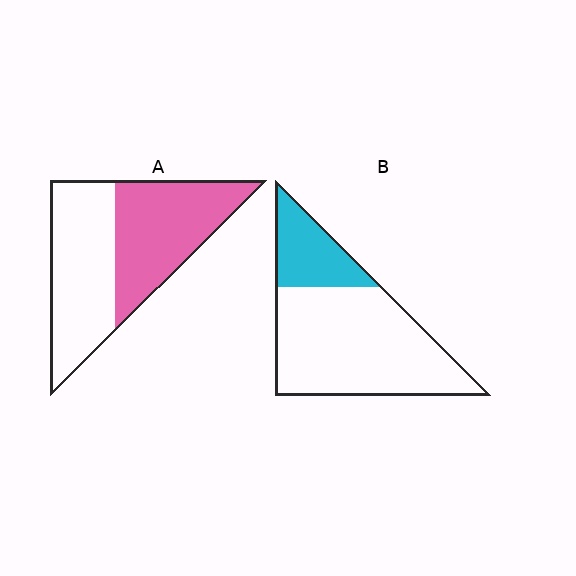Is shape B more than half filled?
No.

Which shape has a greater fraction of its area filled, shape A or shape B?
Shape A.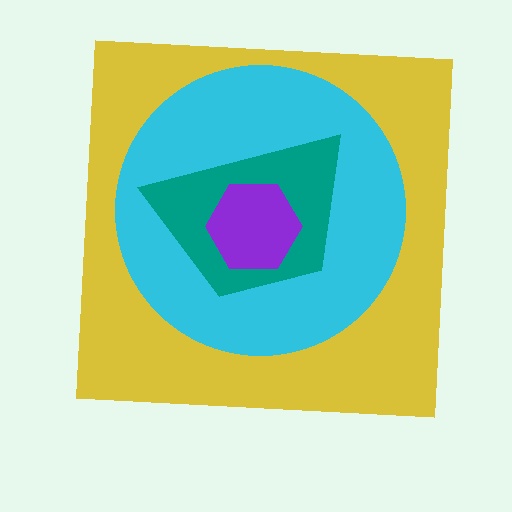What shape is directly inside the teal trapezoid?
The purple hexagon.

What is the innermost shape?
The purple hexagon.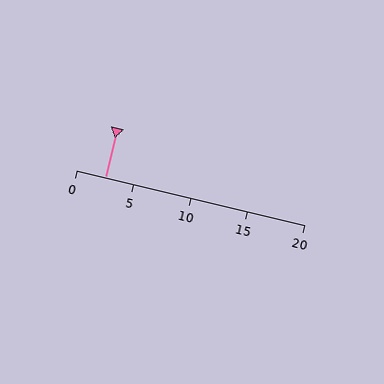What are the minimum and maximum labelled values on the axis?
The axis runs from 0 to 20.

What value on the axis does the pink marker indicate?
The marker indicates approximately 2.5.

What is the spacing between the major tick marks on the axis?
The major ticks are spaced 5 apart.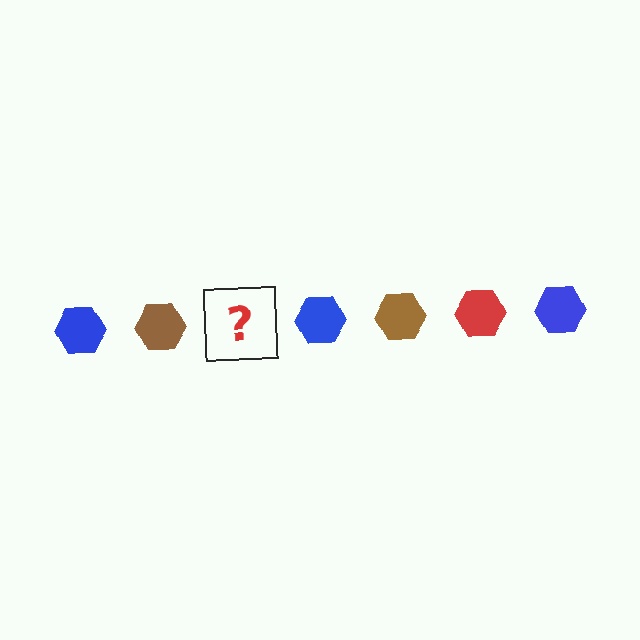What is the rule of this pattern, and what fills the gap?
The rule is that the pattern cycles through blue, brown, red hexagons. The gap should be filled with a red hexagon.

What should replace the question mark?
The question mark should be replaced with a red hexagon.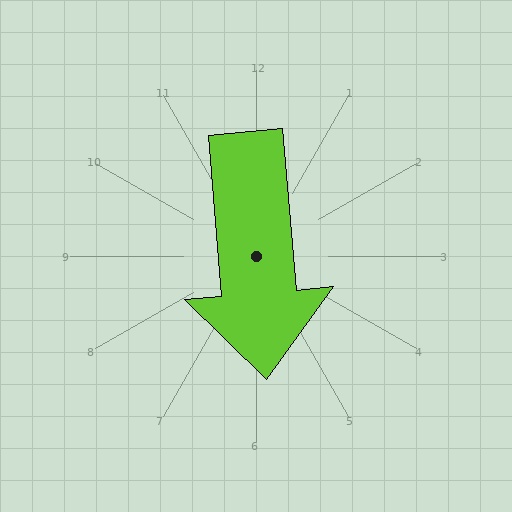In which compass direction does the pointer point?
South.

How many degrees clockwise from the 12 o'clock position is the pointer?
Approximately 175 degrees.